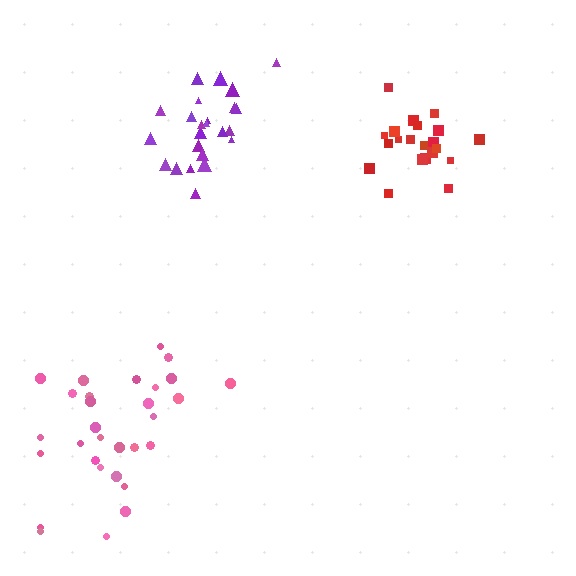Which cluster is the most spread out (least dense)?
Pink.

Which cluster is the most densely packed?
Red.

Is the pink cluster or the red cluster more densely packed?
Red.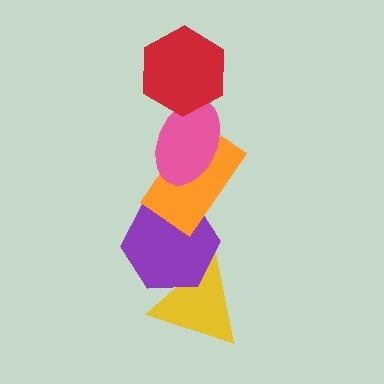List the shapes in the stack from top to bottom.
From top to bottom: the red hexagon, the pink ellipse, the orange rectangle, the purple hexagon, the yellow triangle.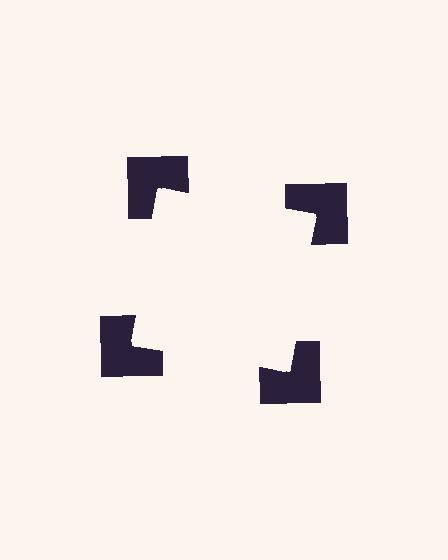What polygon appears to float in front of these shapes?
An illusory square — its edges are inferred from the aligned wedge cuts in the notched squares, not physically drawn.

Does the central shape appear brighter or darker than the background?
It typically appears slightly brighter than the background, even though no actual brightness change is drawn.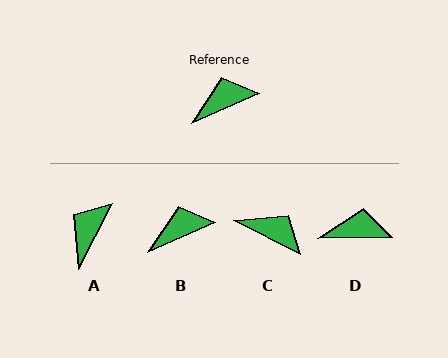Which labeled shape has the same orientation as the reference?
B.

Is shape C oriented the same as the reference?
No, it is off by about 51 degrees.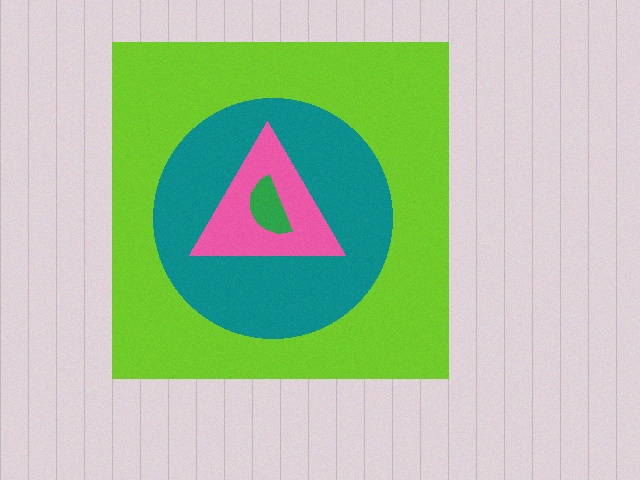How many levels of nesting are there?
4.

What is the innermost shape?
The green semicircle.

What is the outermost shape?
The lime square.